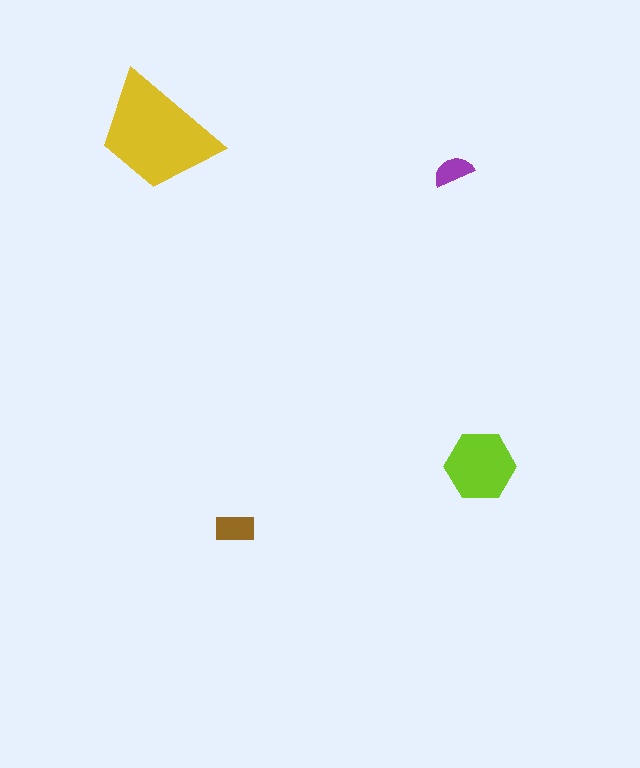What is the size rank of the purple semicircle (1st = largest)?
4th.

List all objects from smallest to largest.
The purple semicircle, the brown rectangle, the lime hexagon, the yellow trapezoid.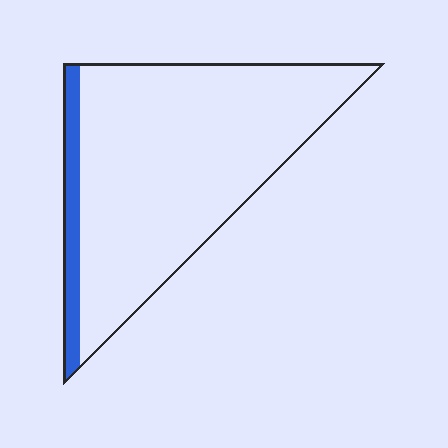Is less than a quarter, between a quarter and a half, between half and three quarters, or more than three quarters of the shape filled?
Less than a quarter.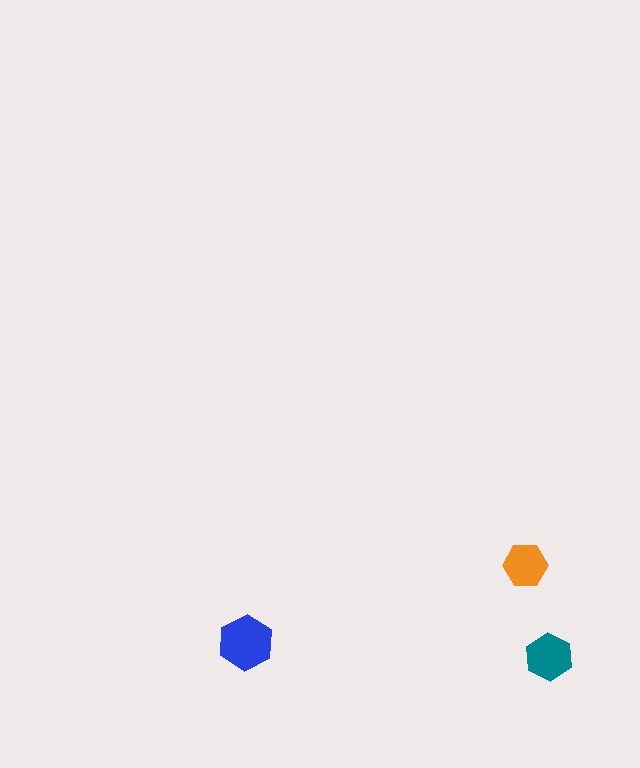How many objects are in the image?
There are 3 objects in the image.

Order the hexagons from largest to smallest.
the blue one, the teal one, the orange one.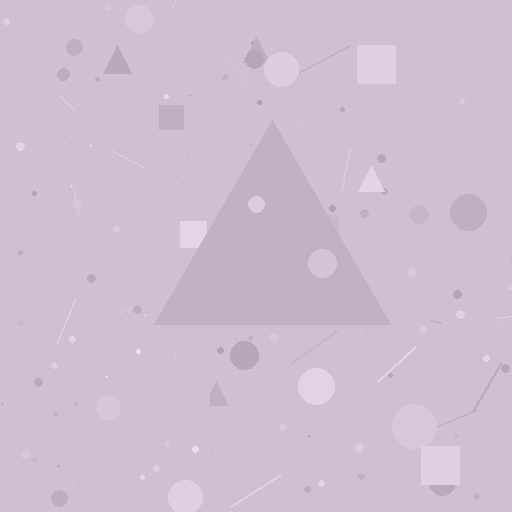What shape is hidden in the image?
A triangle is hidden in the image.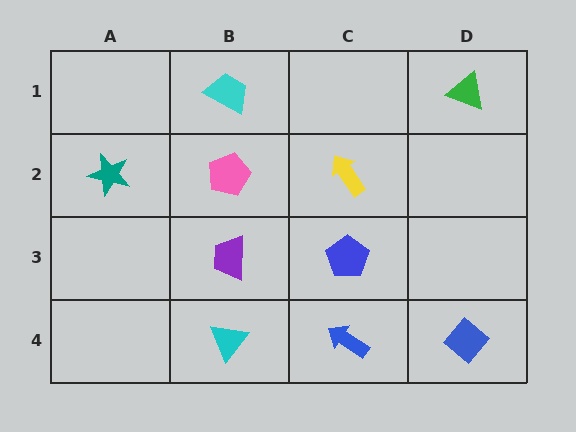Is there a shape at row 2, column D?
No, that cell is empty.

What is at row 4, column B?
A cyan triangle.